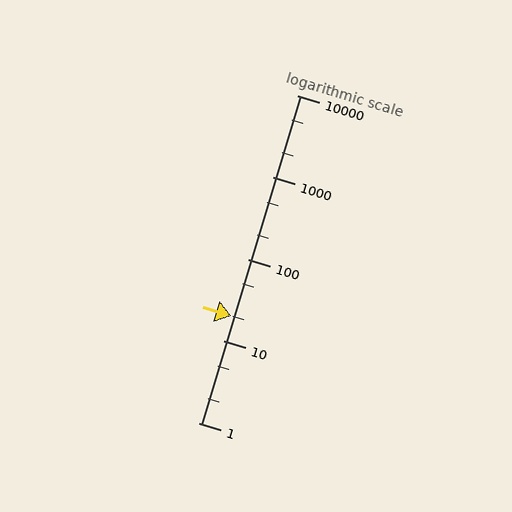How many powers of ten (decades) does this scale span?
The scale spans 4 decades, from 1 to 10000.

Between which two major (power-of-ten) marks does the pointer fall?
The pointer is between 10 and 100.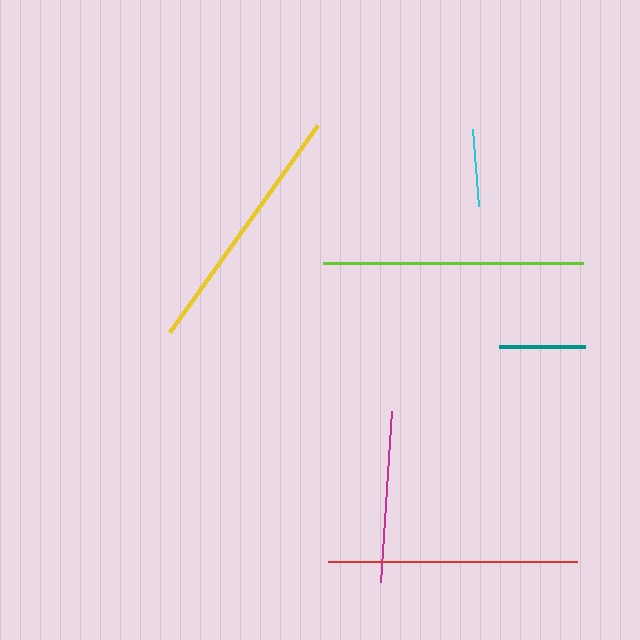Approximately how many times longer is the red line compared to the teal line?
The red line is approximately 2.9 times the length of the teal line.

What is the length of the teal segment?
The teal segment is approximately 86 pixels long.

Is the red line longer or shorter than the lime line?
The lime line is longer than the red line.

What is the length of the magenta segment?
The magenta segment is approximately 172 pixels long.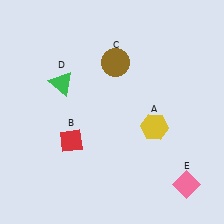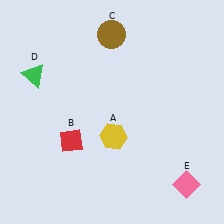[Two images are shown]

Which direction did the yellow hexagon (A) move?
The yellow hexagon (A) moved left.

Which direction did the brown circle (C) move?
The brown circle (C) moved up.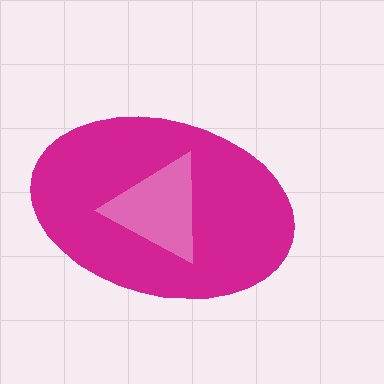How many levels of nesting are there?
2.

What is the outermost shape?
The magenta ellipse.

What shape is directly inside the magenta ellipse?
The pink triangle.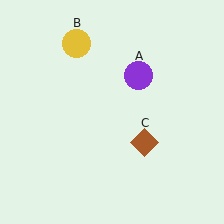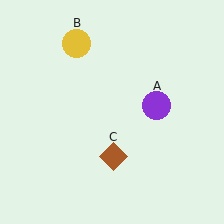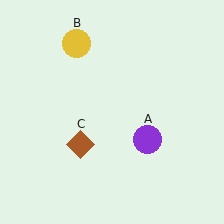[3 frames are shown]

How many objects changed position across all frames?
2 objects changed position: purple circle (object A), brown diamond (object C).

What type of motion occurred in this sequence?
The purple circle (object A), brown diamond (object C) rotated clockwise around the center of the scene.